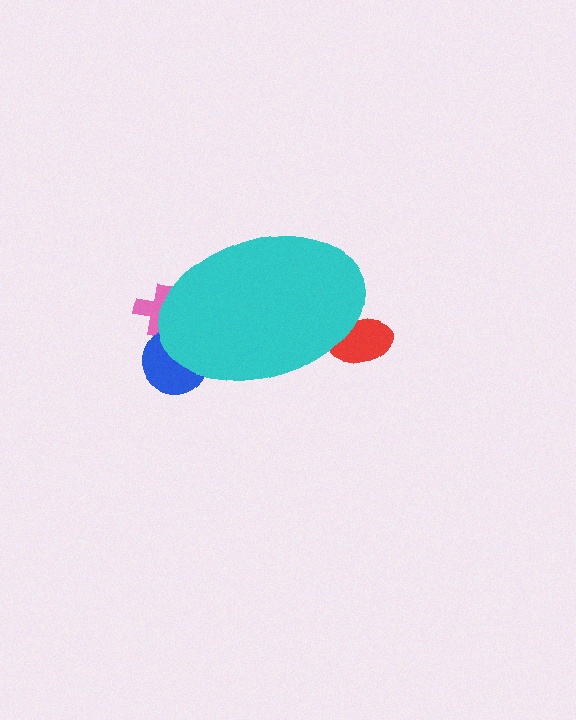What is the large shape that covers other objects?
A cyan ellipse.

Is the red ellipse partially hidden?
Yes, the red ellipse is partially hidden behind the cyan ellipse.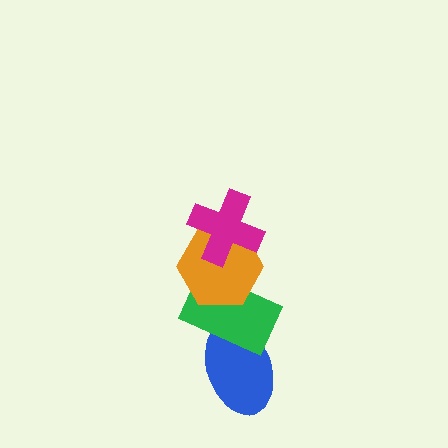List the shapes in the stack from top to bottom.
From top to bottom: the magenta cross, the orange hexagon, the green rectangle, the blue ellipse.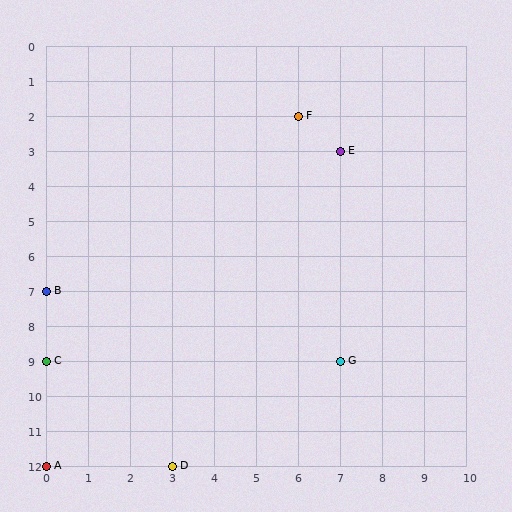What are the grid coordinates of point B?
Point B is at grid coordinates (0, 7).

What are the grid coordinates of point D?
Point D is at grid coordinates (3, 12).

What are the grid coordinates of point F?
Point F is at grid coordinates (6, 2).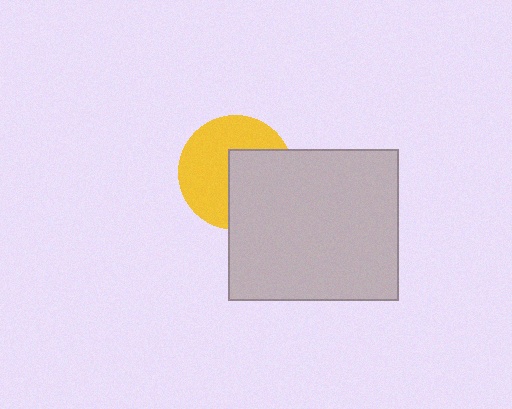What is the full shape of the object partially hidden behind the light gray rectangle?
The partially hidden object is a yellow circle.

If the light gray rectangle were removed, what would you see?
You would see the complete yellow circle.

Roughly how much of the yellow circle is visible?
About half of it is visible (roughly 56%).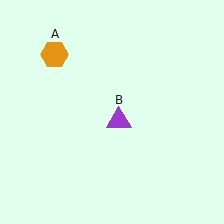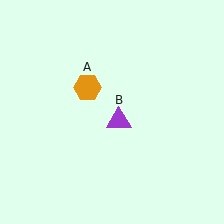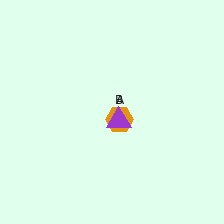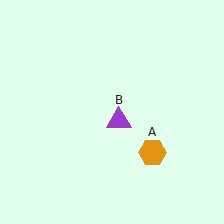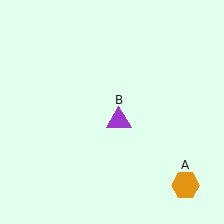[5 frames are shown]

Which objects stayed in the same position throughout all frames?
Purple triangle (object B) remained stationary.